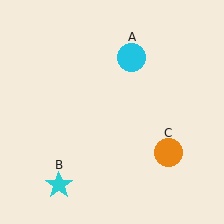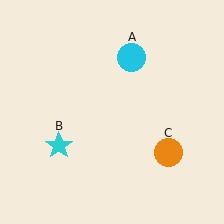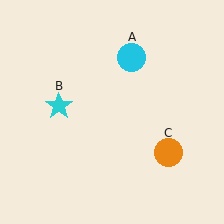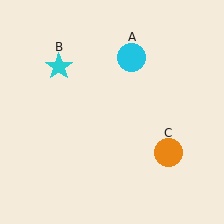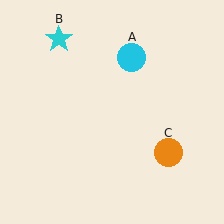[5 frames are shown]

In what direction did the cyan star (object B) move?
The cyan star (object B) moved up.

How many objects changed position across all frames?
1 object changed position: cyan star (object B).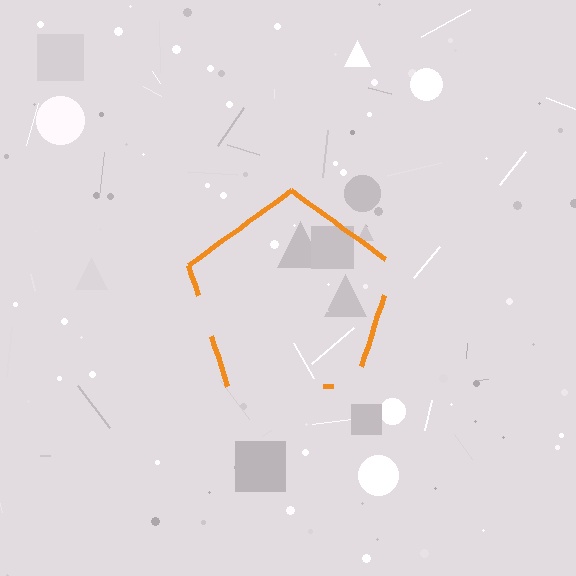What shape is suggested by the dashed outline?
The dashed outline suggests a pentagon.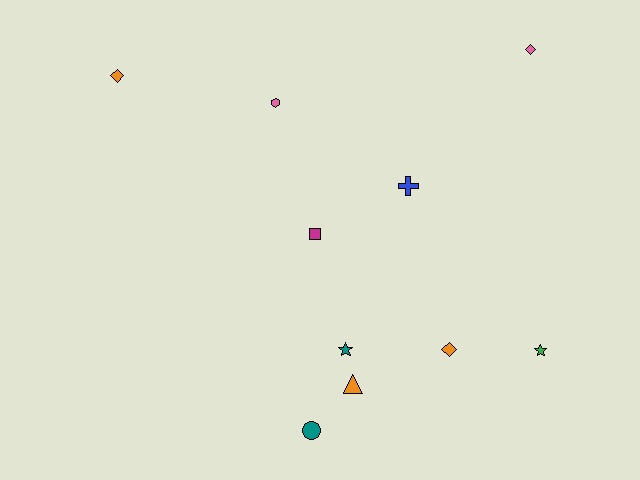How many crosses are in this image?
There is 1 cross.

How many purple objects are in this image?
There are no purple objects.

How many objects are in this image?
There are 10 objects.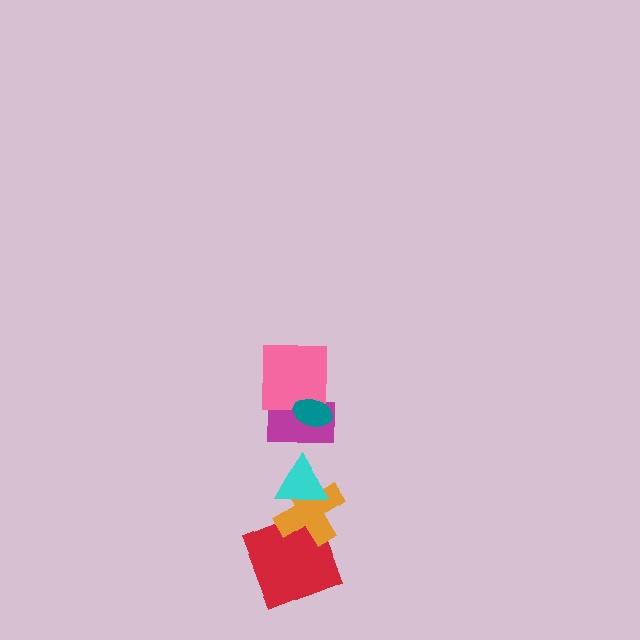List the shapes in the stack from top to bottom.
From top to bottom: the teal ellipse, the pink square, the magenta rectangle, the cyan triangle, the orange cross, the red square.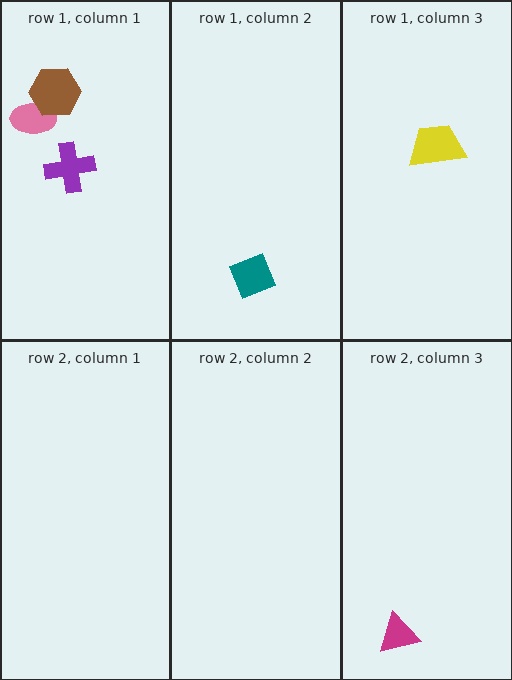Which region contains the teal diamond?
The row 1, column 2 region.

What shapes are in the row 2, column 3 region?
The magenta triangle.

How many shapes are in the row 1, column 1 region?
3.